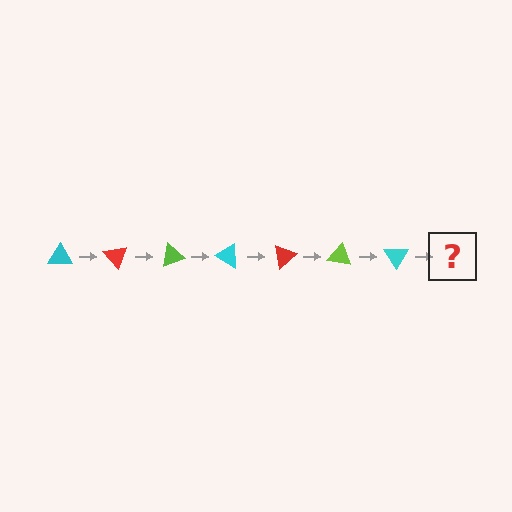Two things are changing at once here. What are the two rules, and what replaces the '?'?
The two rules are that it rotates 50 degrees each step and the color cycles through cyan, red, and lime. The '?' should be a red triangle, rotated 350 degrees from the start.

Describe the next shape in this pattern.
It should be a red triangle, rotated 350 degrees from the start.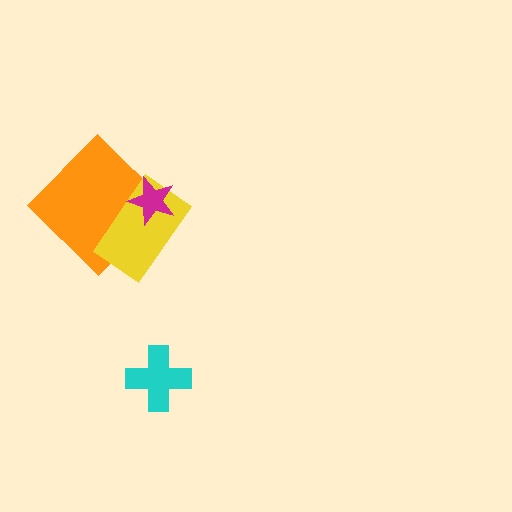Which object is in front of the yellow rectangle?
The magenta star is in front of the yellow rectangle.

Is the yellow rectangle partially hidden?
Yes, it is partially covered by another shape.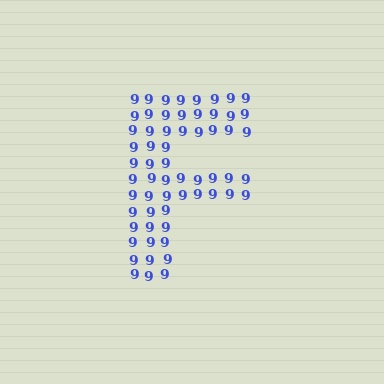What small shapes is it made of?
It is made of small digit 9's.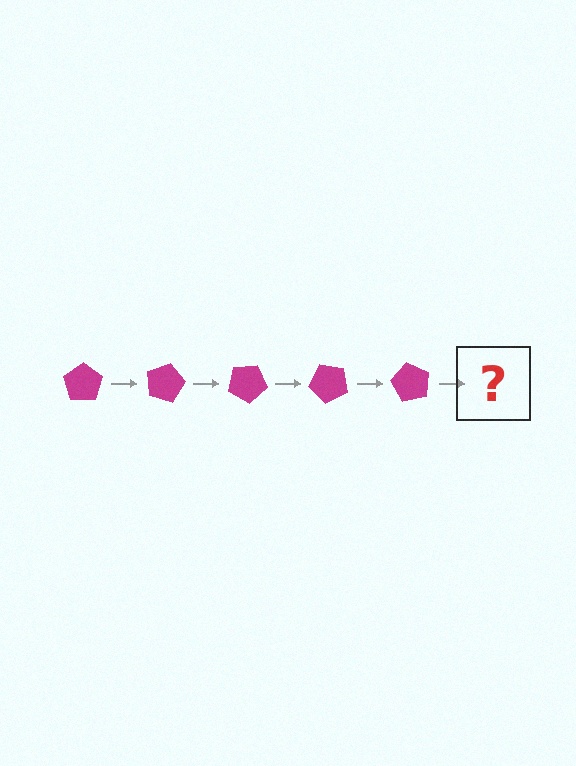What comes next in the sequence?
The next element should be a magenta pentagon rotated 75 degrees.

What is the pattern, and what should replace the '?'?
The pattern is that the pentagon rotates 15 degrees each step. The '?' should be a magenta pentagon rotated 75 degrees.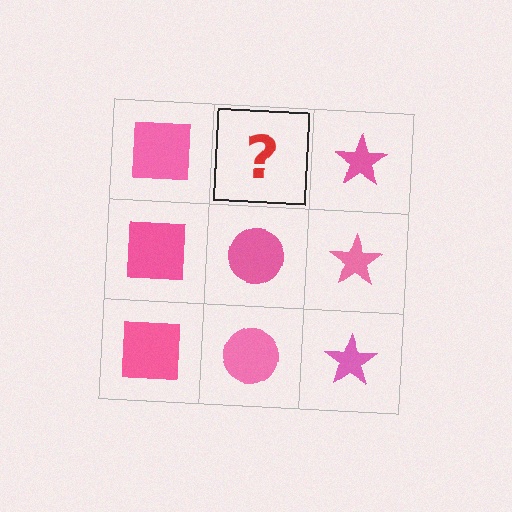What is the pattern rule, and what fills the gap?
The rule is that each column has a consistent shape. The gap should be filled with a pink circle.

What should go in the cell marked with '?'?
The missing cell should contain a pink circle.